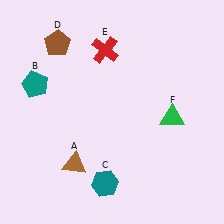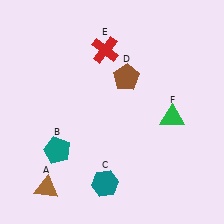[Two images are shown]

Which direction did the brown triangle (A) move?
The brown triangle (A) moved left.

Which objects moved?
The objects that moved are: the brown triangle (A), the teal pentagon (B), the brown pentagon (D).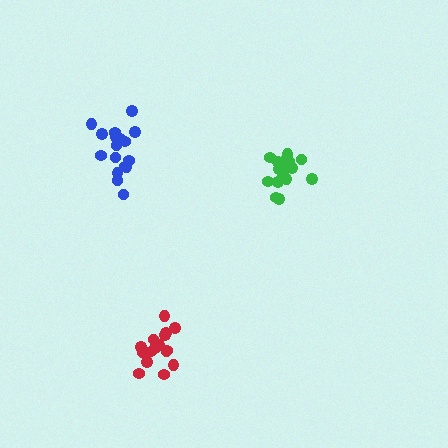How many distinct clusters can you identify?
There are 3 distinct clusters.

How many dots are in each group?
Group 1: 17 dots, Group 2: 16 dots, Group 3: 16 dots (49 total).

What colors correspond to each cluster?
The clusters are colored: blue, red, green.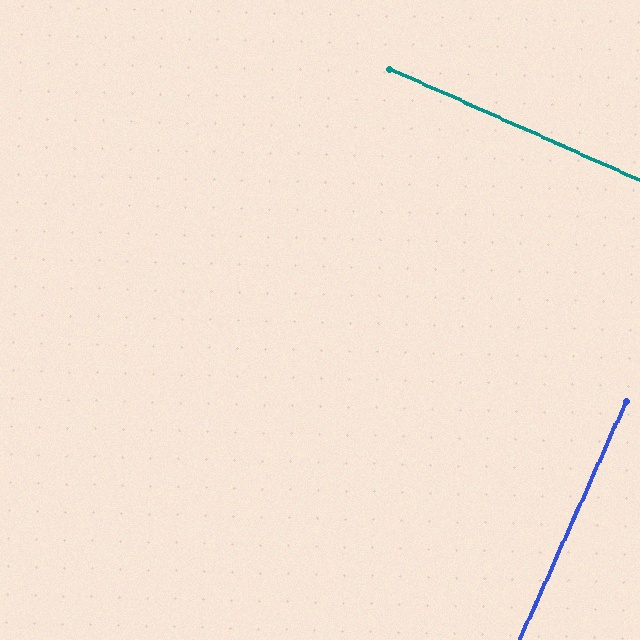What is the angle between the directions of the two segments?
Approximately 90 degrees.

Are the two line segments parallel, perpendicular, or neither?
Perpendicular — they meet at approximately 90°.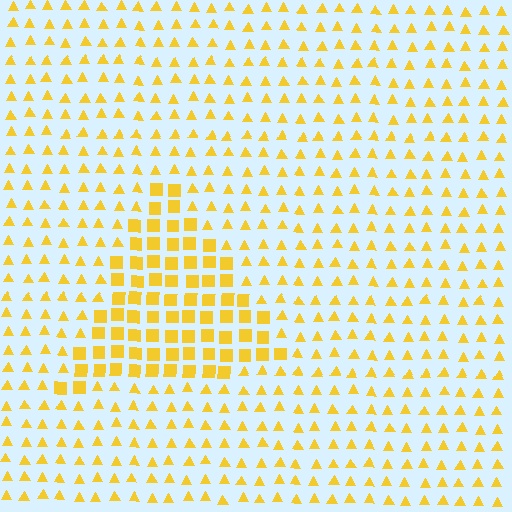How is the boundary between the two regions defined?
The boundary is defined by a change in element shape: squares inside vs. triangles outside. All elements share the same color and spacing.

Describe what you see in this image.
The image is filled with small yellow elements arranged in a uniform grid. A triangle-shaped region contains squares, while the surrounding area contains triangles. The boundary is defined purely by the change in element shape.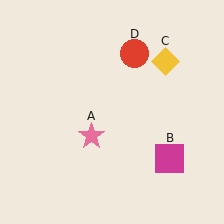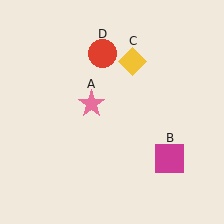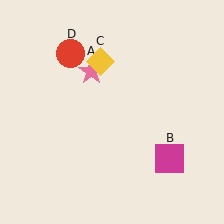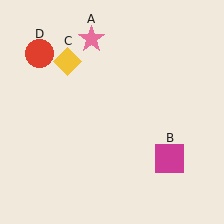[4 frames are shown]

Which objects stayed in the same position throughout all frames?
Magenta square (object B) remained stationary.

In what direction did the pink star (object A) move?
The pink star (object A) moved up.